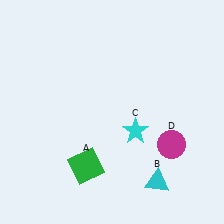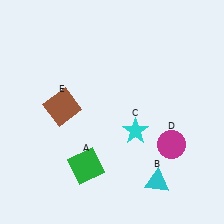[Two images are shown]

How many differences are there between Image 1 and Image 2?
There is 1 difference between the two images.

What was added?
A brown square (E) was added in Image 2.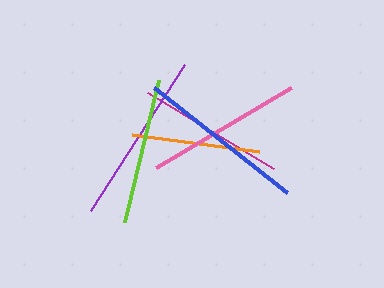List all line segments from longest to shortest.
From longest to shortest: purple, blue, pink, magenta, lime, orange.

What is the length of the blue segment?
The blue segment is approximately 169 pixels long.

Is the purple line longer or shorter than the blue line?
The purple line is longer than the blue line.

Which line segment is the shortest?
The orange line is the shortest at approximately 128 pixels.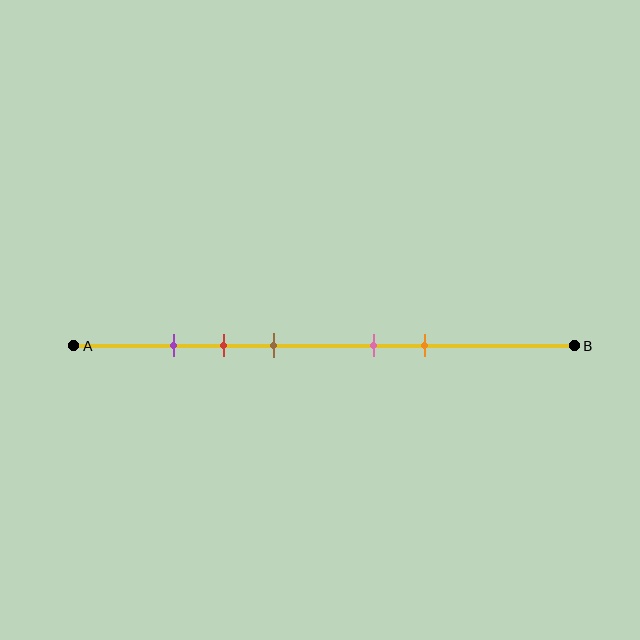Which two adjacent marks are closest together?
The purple and red marks are the closest adjacent pair.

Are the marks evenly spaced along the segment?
No, the marks are not evenly spaced.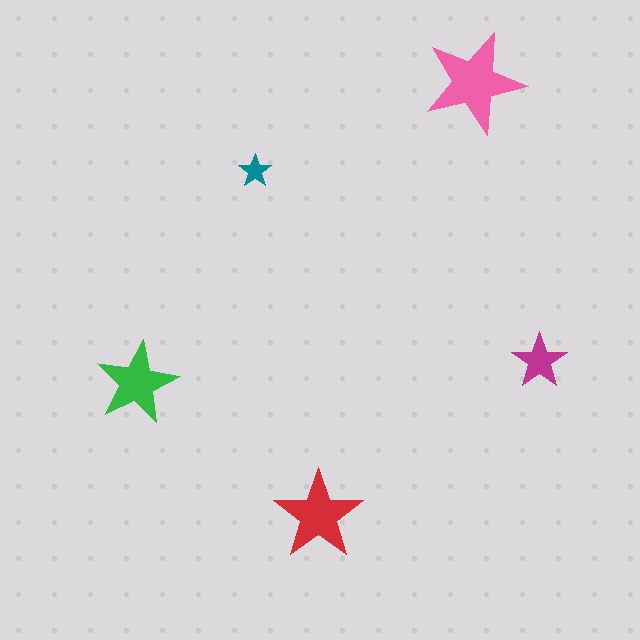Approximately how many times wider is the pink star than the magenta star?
About 2 times wider.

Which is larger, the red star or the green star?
The red one.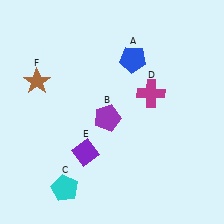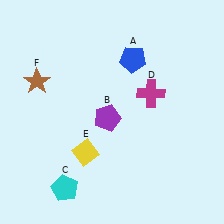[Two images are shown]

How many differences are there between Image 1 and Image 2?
There is 1 difference between the two images.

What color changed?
The diamond (E) changed from purple in Image 1 to yellow in Image 2.